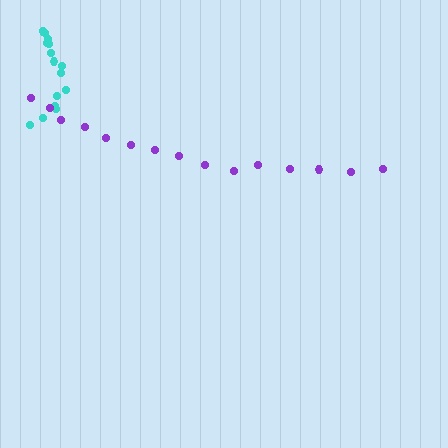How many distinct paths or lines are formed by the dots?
There are 2 distinct paths.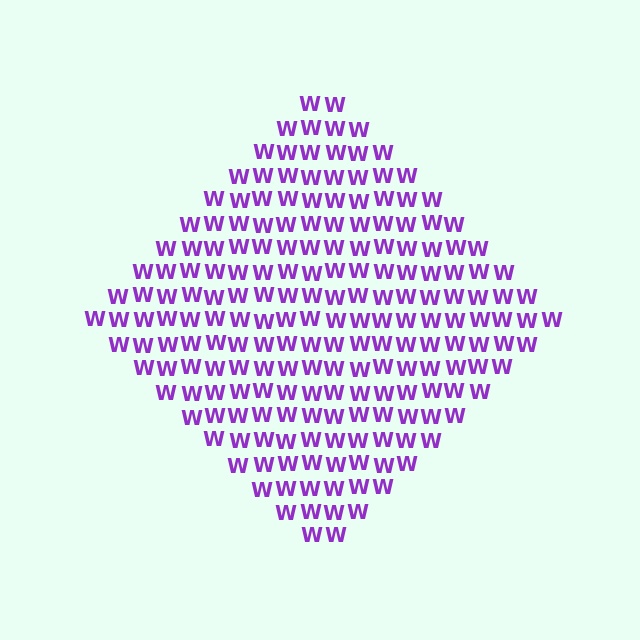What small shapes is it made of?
It is made of small letter W's.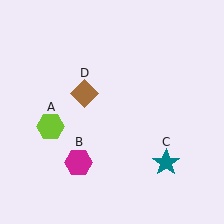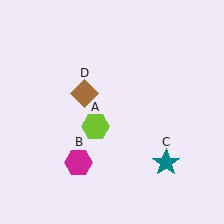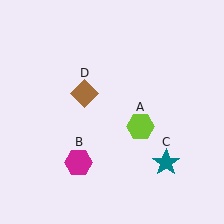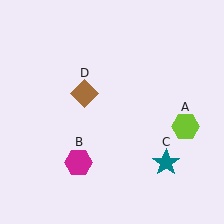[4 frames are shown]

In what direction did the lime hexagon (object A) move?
The lime hexagon (object A) moved right.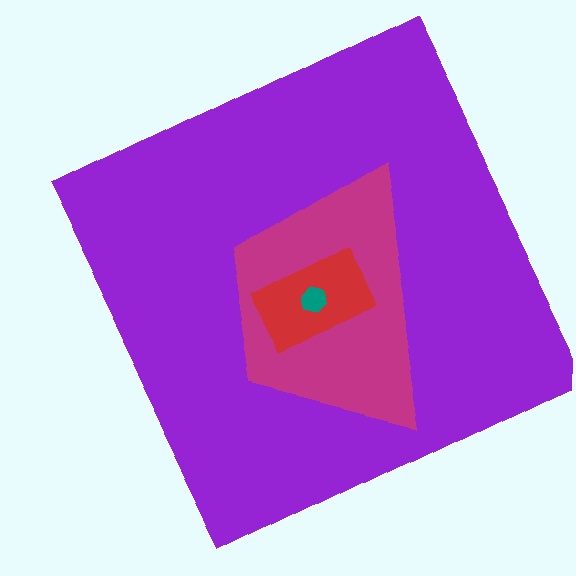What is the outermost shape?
The purple square.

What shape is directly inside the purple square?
The magenta trapezoid.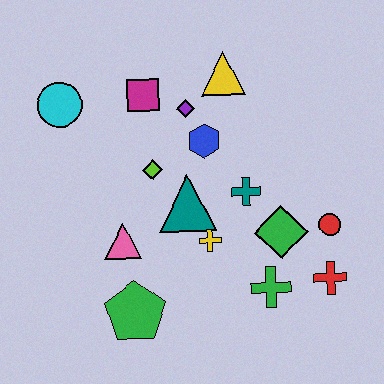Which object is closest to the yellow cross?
The teal triangle is closest to the yellow cross.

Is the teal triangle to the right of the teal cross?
No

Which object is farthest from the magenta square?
The red cross is farthest from the magenta square.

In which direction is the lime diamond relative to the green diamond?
The lime diamond is to the left of the green diamond.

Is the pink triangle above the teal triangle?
No